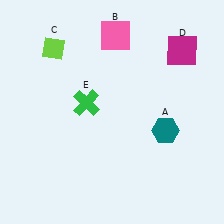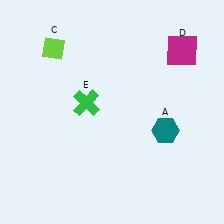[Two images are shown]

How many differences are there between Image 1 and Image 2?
There is 1 difference between the two images.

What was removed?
The pink square (B) was removed in Image 2.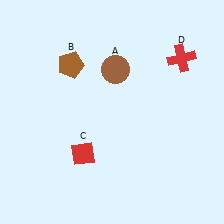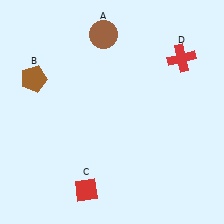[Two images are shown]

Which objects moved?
The objects that moved are: the brown circle (A), the brown pentagon (B), the red diamond (C).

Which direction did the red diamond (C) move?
The red diamond (C) moved down.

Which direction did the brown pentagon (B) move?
The brown pentagon (B) moved left.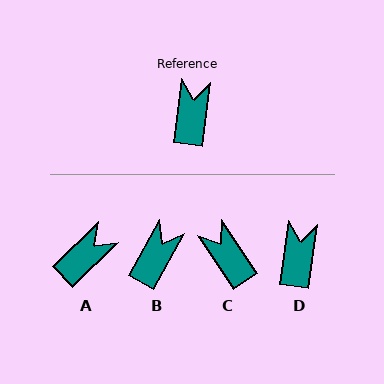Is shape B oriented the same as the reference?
No, it is off by about 21 degrees.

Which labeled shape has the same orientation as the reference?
D.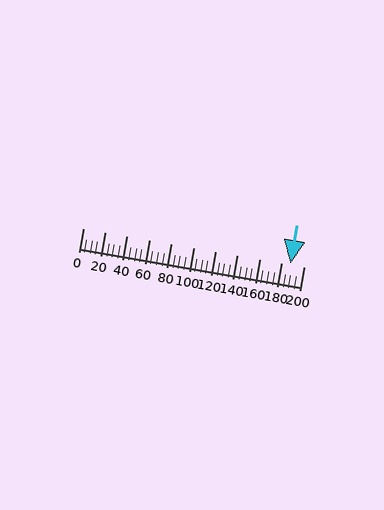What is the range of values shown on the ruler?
The ruler shows values from 0 to 200.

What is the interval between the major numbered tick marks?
The major tick marks are spaced 20 units apart.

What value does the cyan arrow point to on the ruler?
The cyan arrow points to approximately 188.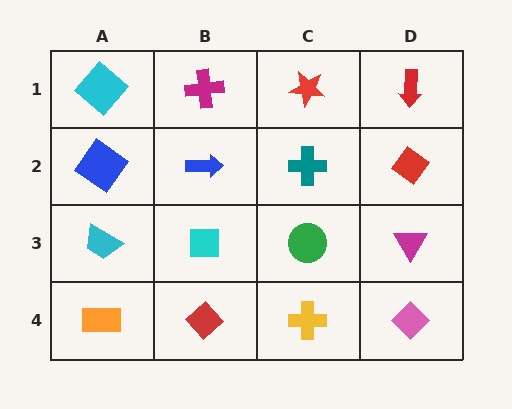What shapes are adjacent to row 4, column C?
A green circle (row 3, column C), a red diamond (row 4, column B), a pink diamond (row 4, column D).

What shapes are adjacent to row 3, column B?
A blue arrow (row 2, column B), a red diamond (row 4, column B), a cyan trapezoid (row 3, column A), a green circle (row 3, column C).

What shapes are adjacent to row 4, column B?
A cyan square (row 3, column B), an orange rectangle (row 4, column A), a yellow cross (row 4, column C).